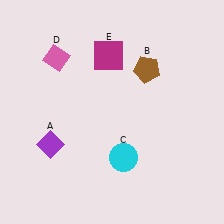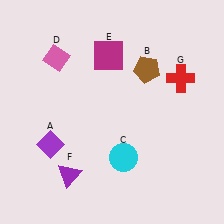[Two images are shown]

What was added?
A purple triangle (F), a red cross (G) were added in Image 2.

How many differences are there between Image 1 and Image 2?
There are 2 differences between the two images.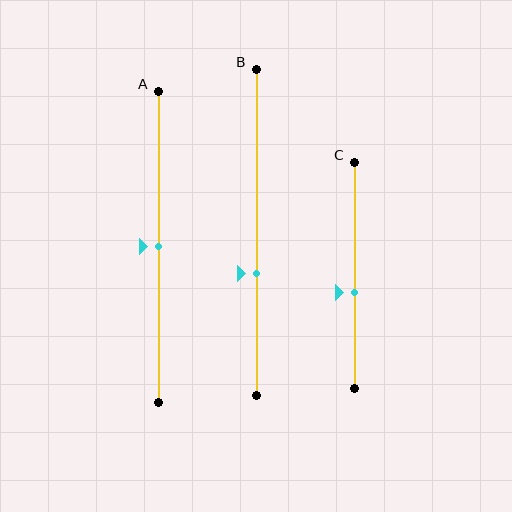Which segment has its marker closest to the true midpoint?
Segment A has its marker closest to the true midpoint.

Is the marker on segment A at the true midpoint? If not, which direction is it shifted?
Yes, the marker on segment A is at the true midpoint.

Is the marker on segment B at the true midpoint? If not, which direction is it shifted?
No, the marker on segment B is shifted downward by about 13% of the segment length.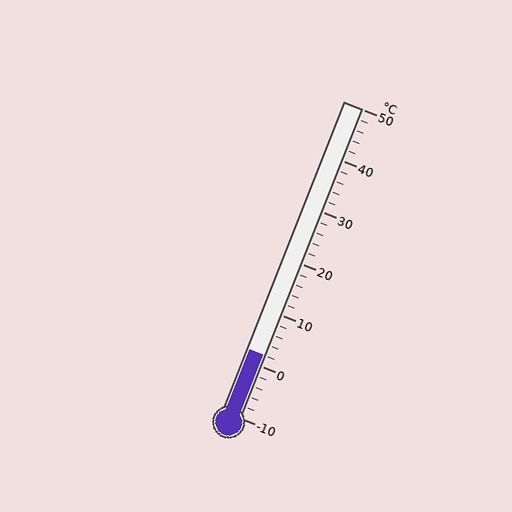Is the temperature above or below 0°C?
The temperature is above 0°C.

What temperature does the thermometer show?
The thermometer shows approximately 2°C.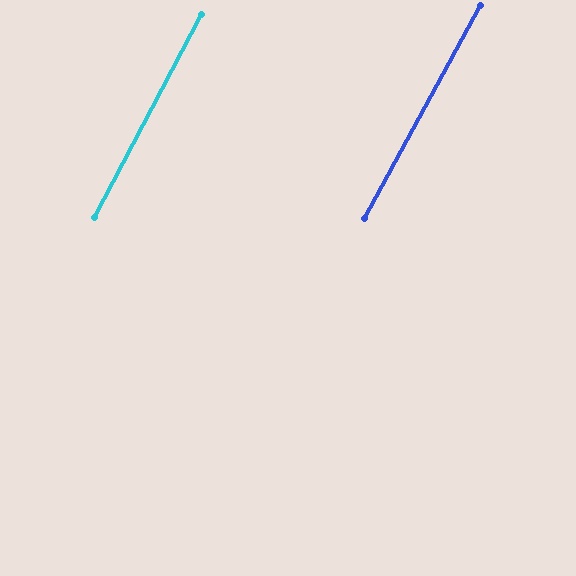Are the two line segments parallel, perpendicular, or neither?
Parallel — their directions differ by only 0.7°.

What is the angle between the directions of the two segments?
Approximately 1 degree.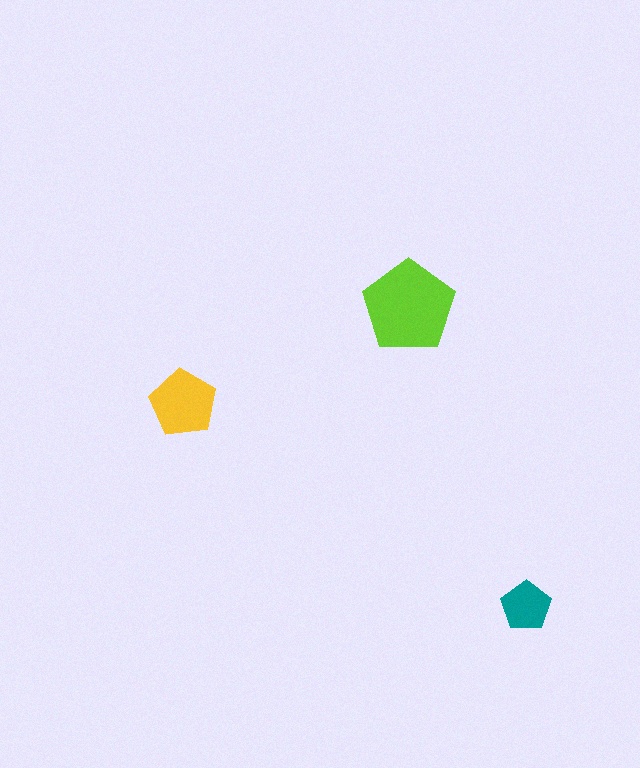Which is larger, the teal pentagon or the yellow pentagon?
The yellow one.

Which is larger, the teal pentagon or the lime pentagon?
The lime one.